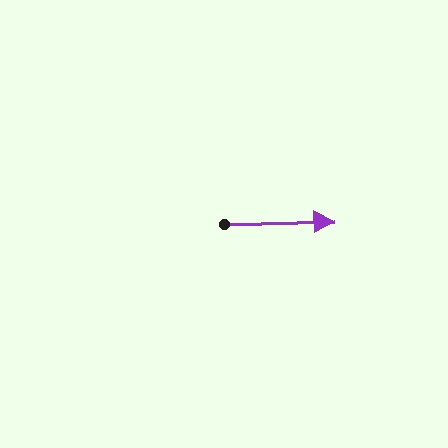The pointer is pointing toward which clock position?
Roughly 3 o'clock.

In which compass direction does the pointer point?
East.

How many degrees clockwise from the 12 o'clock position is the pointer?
Approximately 88 degrees.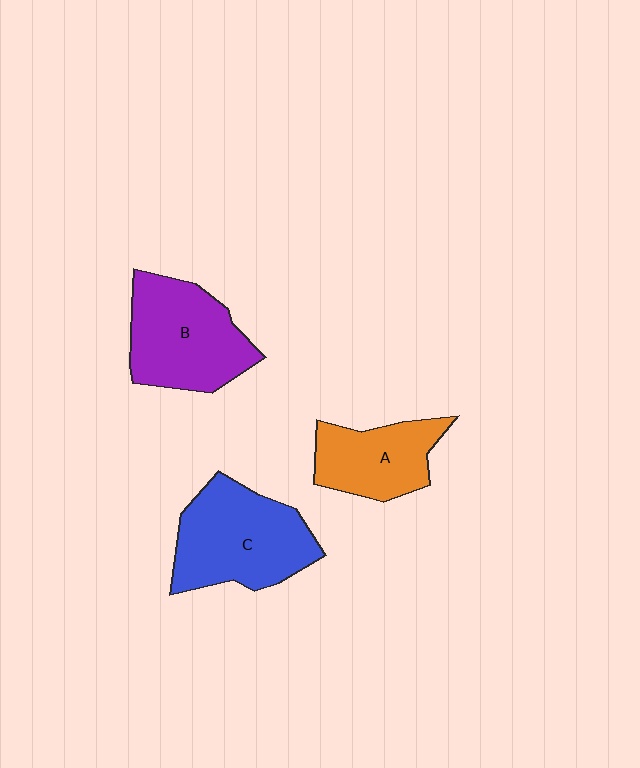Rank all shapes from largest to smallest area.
From largest to smallest: C (blue), B (purple), A (orange).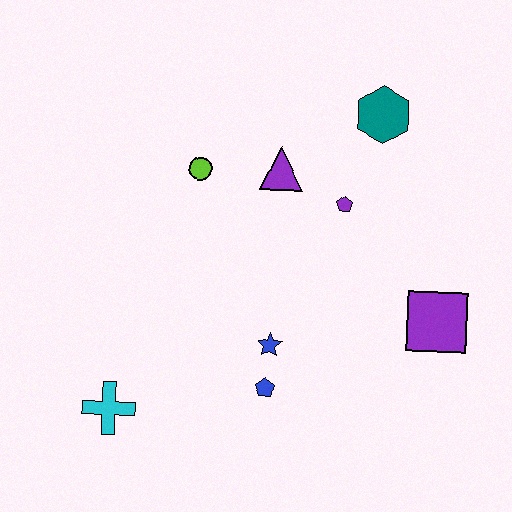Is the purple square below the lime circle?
Yes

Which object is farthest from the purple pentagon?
The cyan cross is farthest from the purple pentagon.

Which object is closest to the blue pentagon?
The blue star is closest to the blue pentagon.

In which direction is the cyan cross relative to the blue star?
The cyan cross is to the left of the blue star.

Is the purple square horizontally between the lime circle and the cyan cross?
No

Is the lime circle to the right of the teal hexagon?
No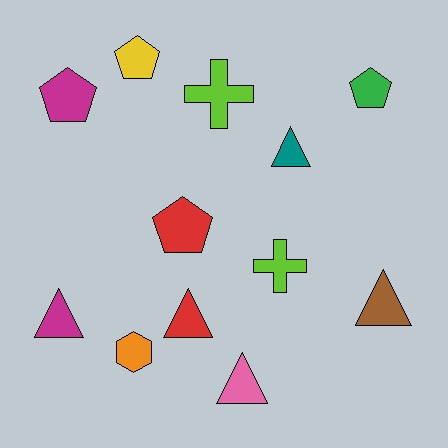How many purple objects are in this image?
There are no purple objects.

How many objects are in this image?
There are 12 objects.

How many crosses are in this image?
There are 2 crosses.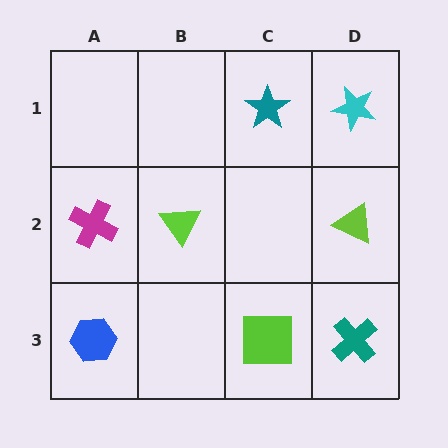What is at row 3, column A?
A blue hexagon.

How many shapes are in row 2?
3 shapes.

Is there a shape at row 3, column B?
No, that cell is empty.